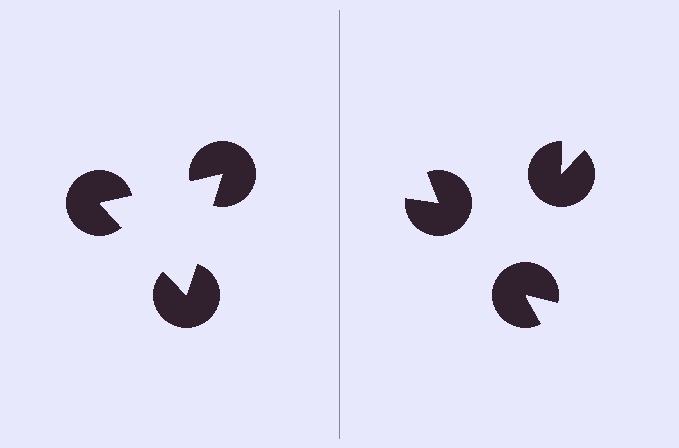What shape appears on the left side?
An illusory triangle.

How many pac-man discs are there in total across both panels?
6 — 3 on each side.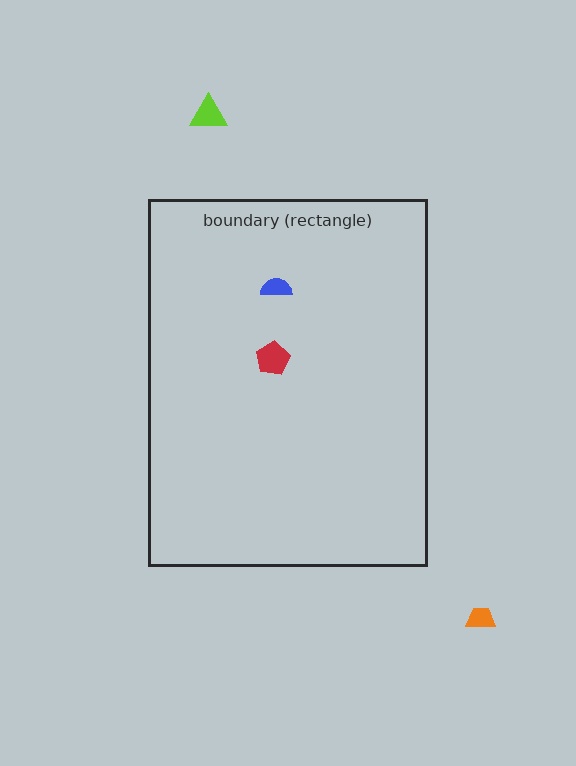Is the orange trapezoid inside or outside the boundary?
Outside.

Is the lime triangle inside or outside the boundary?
Outside.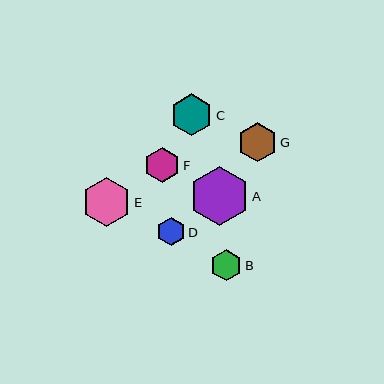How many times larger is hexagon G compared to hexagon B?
Hexagon G is approximately 1.3 times the size of hexagon B.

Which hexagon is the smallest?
Hexagon D is the smallest with a size of approximately 28 pixels.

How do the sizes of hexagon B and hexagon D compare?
Hexagon B and hexagon D are approximately the same size.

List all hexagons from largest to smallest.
From largest to smallest: A, E, C, G, F, B, D.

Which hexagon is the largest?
Hexagon A is the largest with a size of approximately 59 pixels.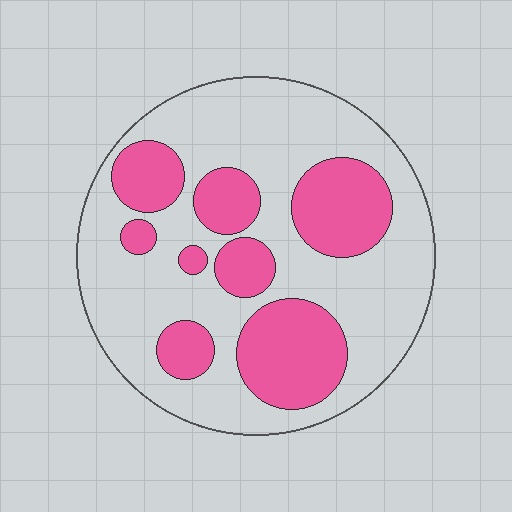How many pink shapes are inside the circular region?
8.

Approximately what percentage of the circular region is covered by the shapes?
Approximately 35%.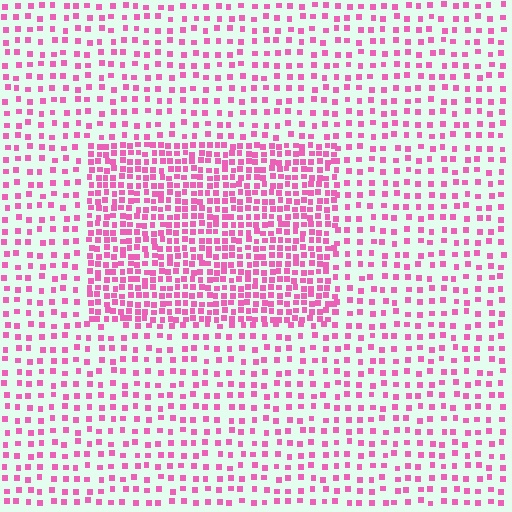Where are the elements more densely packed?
The elements are more densely packed inside the rectangle boundary.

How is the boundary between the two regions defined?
The boundary is defined by a change in element density (approximately 2.2x ratio). All elements are the same color, size, and shape.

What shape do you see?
I see a rectangle.